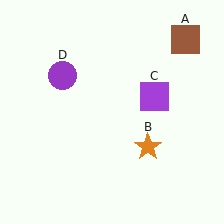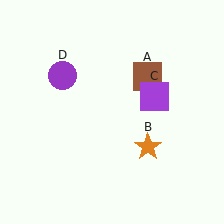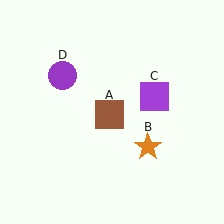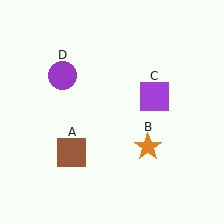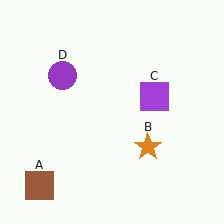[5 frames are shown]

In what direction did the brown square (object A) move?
The brown square (object A) moved down and to the left.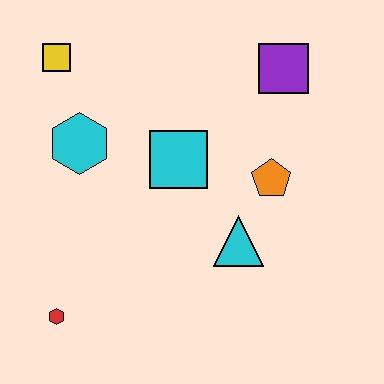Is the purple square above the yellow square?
No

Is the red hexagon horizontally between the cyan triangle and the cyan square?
No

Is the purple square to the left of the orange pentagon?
No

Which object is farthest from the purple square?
The red hexagon is farthest from the purple square.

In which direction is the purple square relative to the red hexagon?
The purple square is above the red hexagon.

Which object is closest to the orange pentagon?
The cyan triangle is closest to the orange pentagon.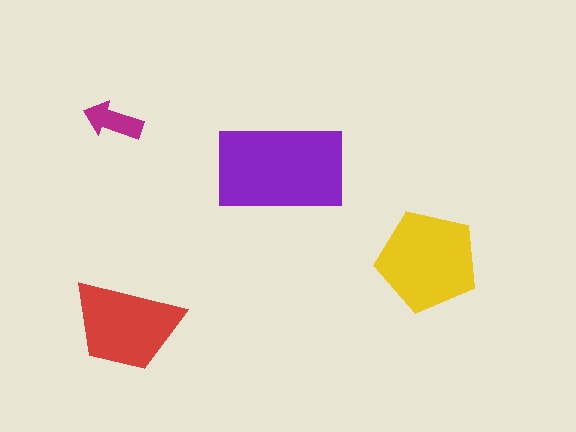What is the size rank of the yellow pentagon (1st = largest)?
2nd.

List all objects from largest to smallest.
The purple rectangle, the yellow pentagon, the red trapezoid, the magenta arrow.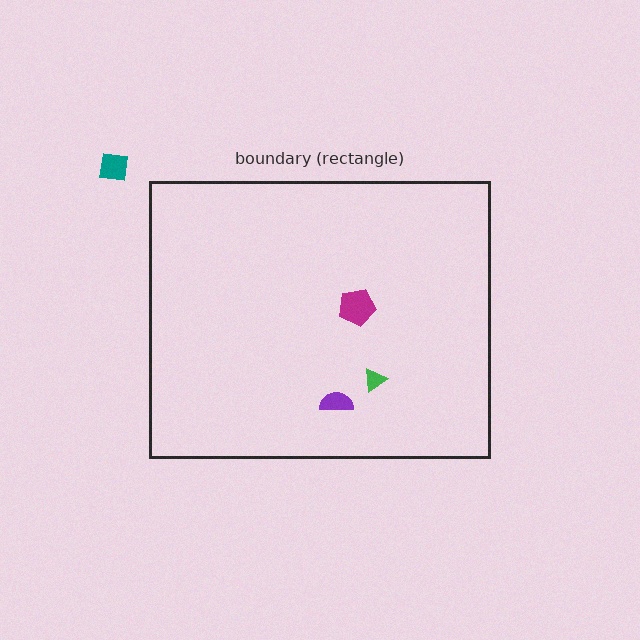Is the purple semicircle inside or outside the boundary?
Inside.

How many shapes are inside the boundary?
3 inside, 1 outside.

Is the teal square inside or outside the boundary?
Outside.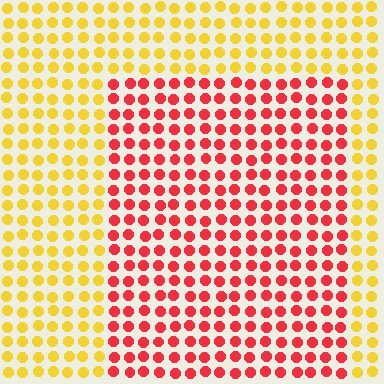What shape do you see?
I see a rectangle.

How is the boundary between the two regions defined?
The boundary is defined purely by a slight shift in hue (about 56 degrees). Spacing, size, and orientation are identical on both sides.